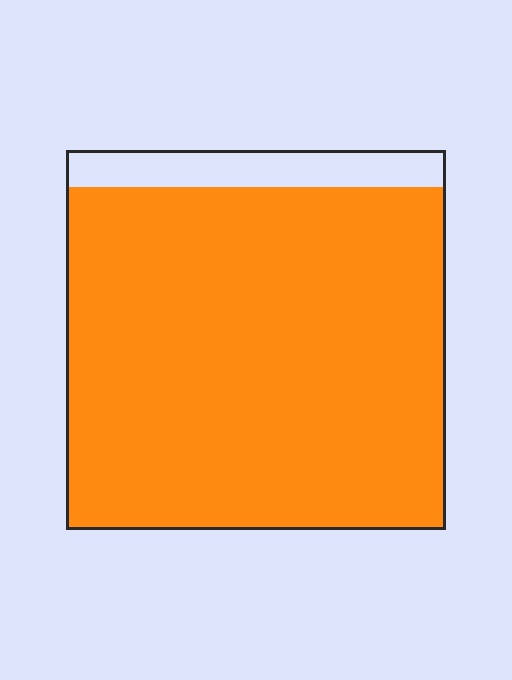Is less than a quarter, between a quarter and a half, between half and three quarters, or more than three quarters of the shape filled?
More than three quarters.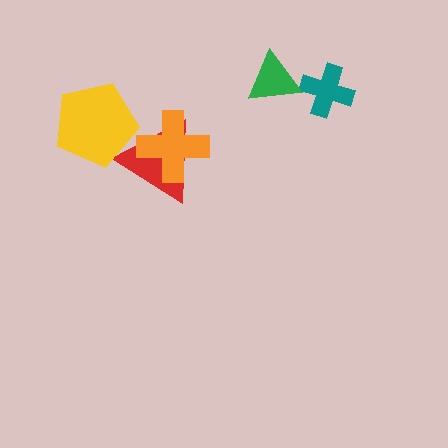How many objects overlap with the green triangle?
0 objects overlap with the green triangle.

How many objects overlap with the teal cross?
0 objects overlap with the teal cross.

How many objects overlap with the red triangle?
2 objects overlap with the red triangle.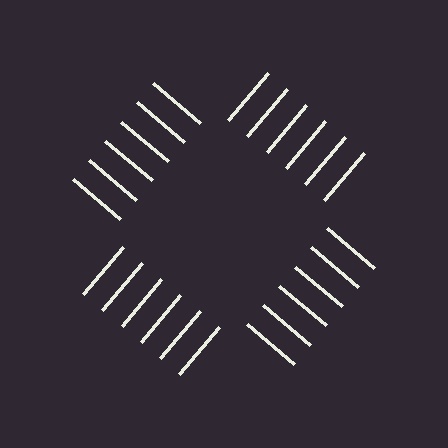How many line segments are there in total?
24 — 6 along each of the 4 edges.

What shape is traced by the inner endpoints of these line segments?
An illusory square — the line segments terminate on its edges but no continuous stroke is drawn.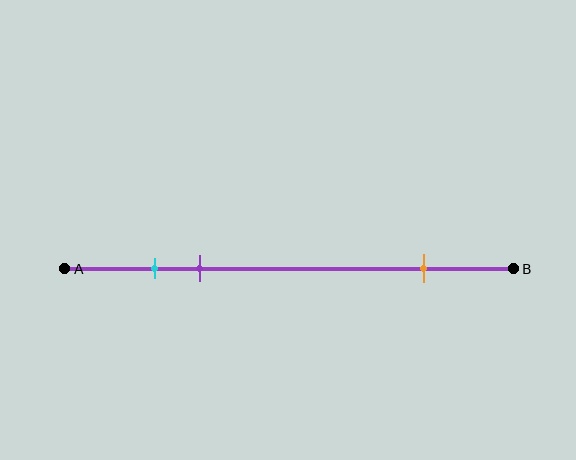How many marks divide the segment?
There are 3 marks dividing the segment.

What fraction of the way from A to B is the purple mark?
The purple mark is approximately 30% (0.3) of the way from A to B.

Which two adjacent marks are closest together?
The cyan and purple marks are the closest adjacent pair.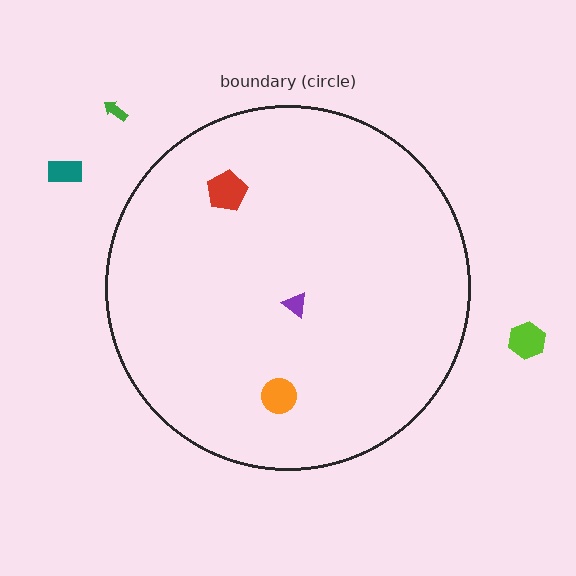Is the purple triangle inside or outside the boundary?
Inside.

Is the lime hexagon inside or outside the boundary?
Outside.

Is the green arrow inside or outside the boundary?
Outside.